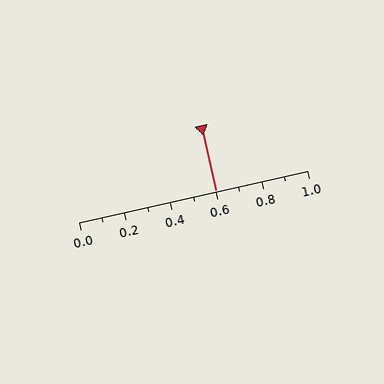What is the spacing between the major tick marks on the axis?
The major ticks are spaced 0.2 apart.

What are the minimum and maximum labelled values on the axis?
The axis runs from 0.0 to 1.0.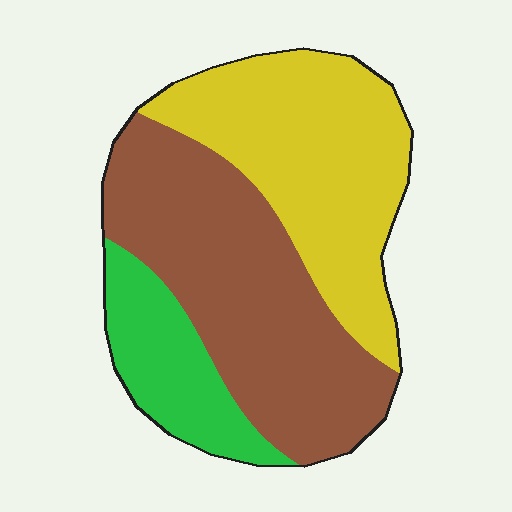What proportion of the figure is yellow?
Yellow takes up about three eighths (3/8) of the figure.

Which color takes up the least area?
Green, at roughly 15%.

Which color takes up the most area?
Brown, at roughly 45%.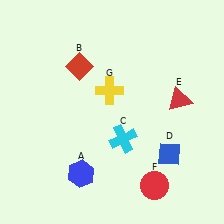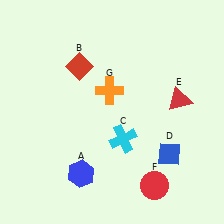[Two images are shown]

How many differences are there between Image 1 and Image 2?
There is 1 difference between the two images.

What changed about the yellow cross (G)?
In Image 1, G is yellow. In Image 2, it changed to orange.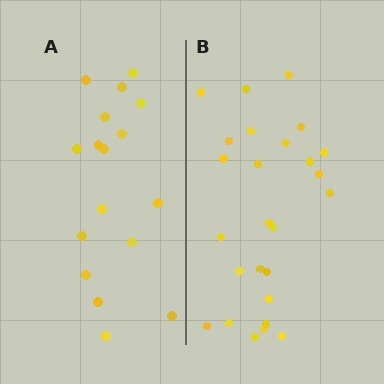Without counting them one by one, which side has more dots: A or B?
Region B (the right region) has more dots.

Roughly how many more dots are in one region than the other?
Region B has roughly 8 or so more dots than region A.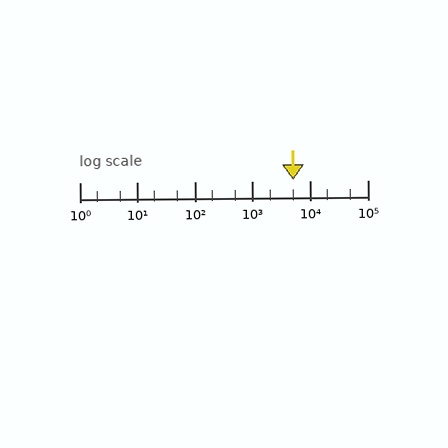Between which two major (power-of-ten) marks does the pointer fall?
The pointer is between 1000 and 10000.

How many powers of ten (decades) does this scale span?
The scale spans 5 decades, from 1 to 100000.